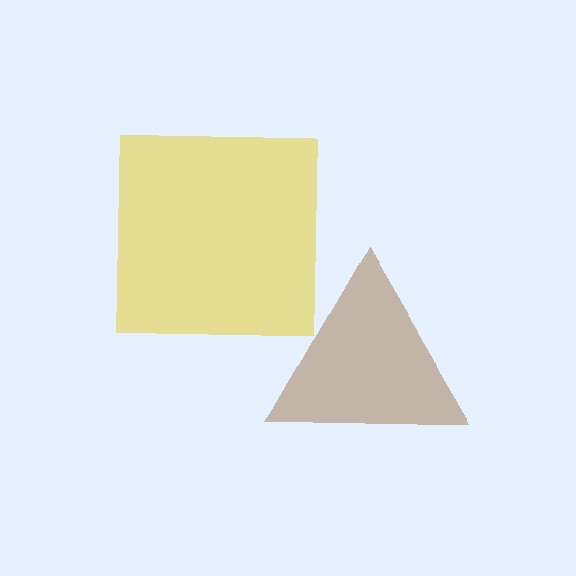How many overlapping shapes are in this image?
There are 2 overlapping shapes in the image.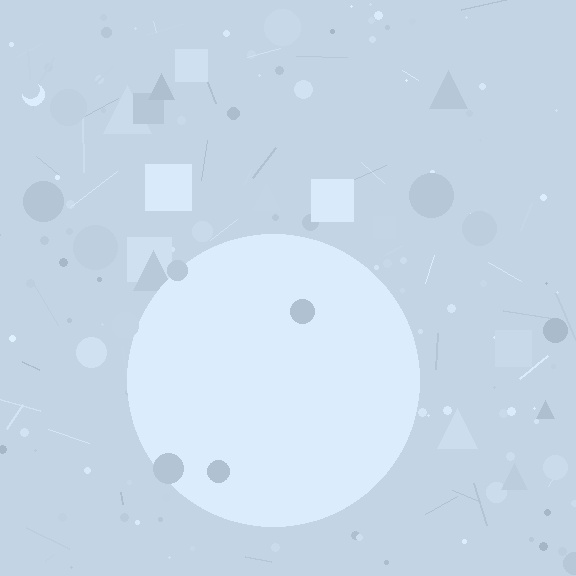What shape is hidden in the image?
A circle is hidden in the image.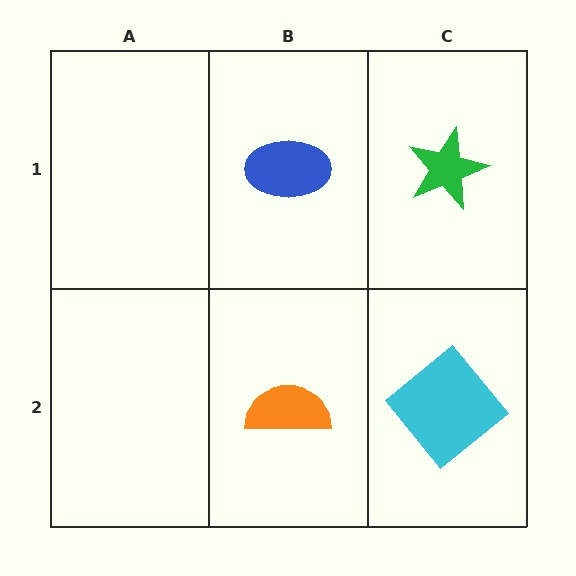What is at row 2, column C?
A cyan diamond.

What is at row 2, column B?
An orange semicircle.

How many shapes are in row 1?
2 shapes.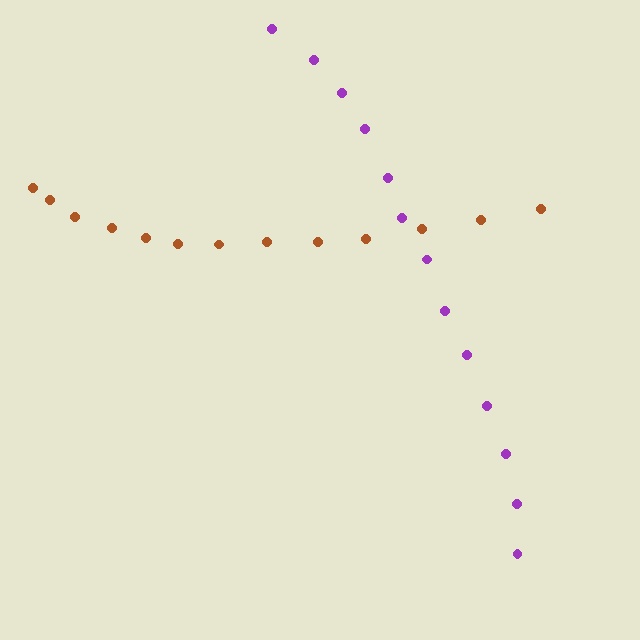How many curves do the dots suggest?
There are 2 distinct paths.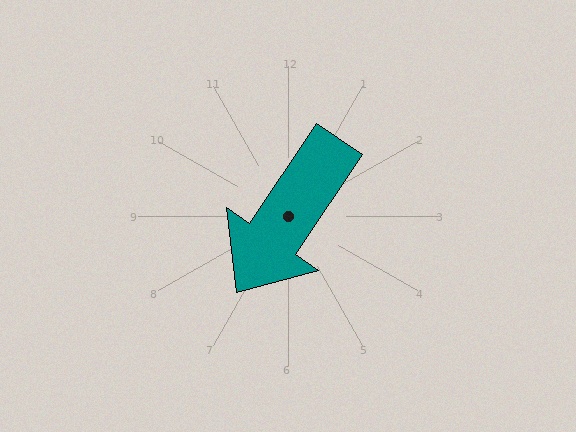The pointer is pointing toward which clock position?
Roughly 7 o'clock.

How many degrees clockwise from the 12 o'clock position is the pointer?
Approximately 214 degrees.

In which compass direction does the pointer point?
Southwest.